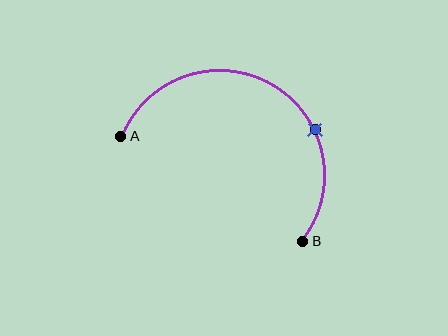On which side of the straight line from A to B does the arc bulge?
The arc bulges above the straight line connecting A and B.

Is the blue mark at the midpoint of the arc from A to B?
No. The blue mark lies on the arc but is closer to endpoint B. The arc midpoint would be at the point on the curve equidistant along the arc from both A and B.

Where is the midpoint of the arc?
The arc midpoint is the point on the curve farthest from the straight line joining A and B. It sits above that line.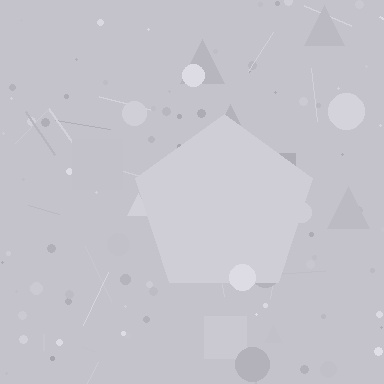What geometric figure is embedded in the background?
A pentagon is embedded in the background.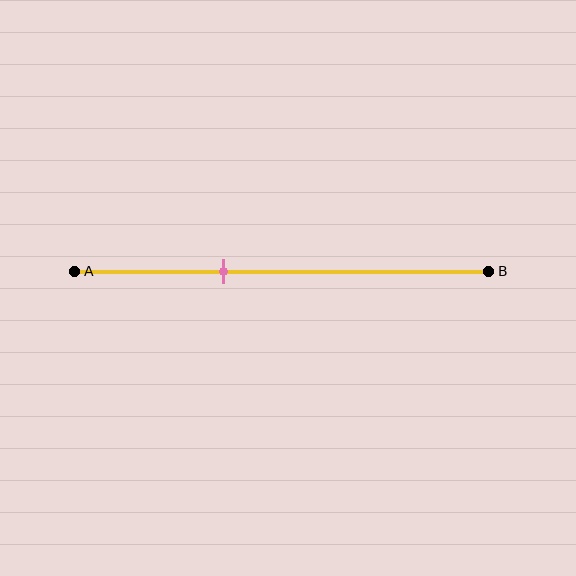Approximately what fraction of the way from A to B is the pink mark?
The pink mark is approximately 35% of the way from A to B.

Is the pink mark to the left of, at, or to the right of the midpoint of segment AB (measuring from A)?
The pink mark is to the left of the midpoint of segment AB.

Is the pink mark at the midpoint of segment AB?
No, the mark is at about 35% from A, not at the 50% midpoint.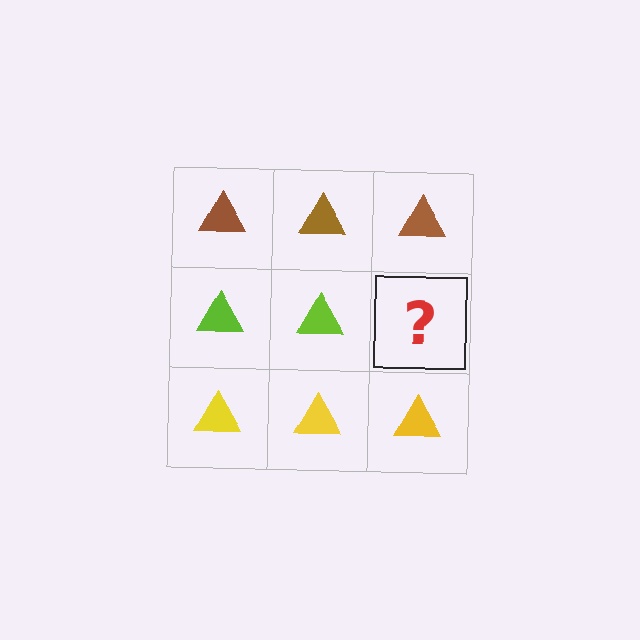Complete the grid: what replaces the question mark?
The question mark should be replaced with a lime triangle.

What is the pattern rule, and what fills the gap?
The rule is that each row has a consistent color. The gap should be filled with a lime triangle.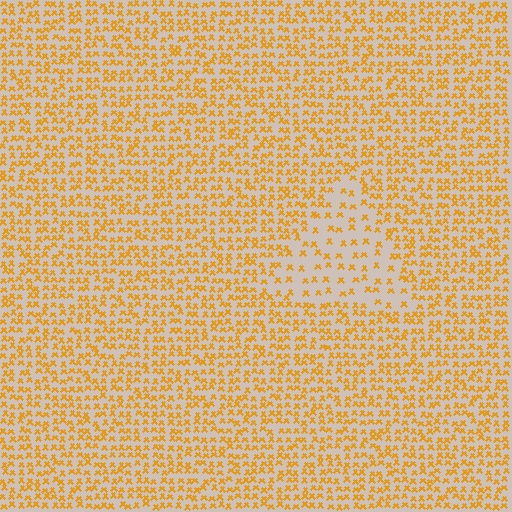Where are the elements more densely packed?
The elements are more densely packed outside the triangle boundary.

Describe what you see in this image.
The image contains small orange elements arranged at two different densities. A triangle-shaped region is visible where the elements are less densely packed than the surrounding area.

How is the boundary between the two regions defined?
The boundary is defined by a change in element density (approximately 2.2x ratio). All elements are the same color, size, and shape.